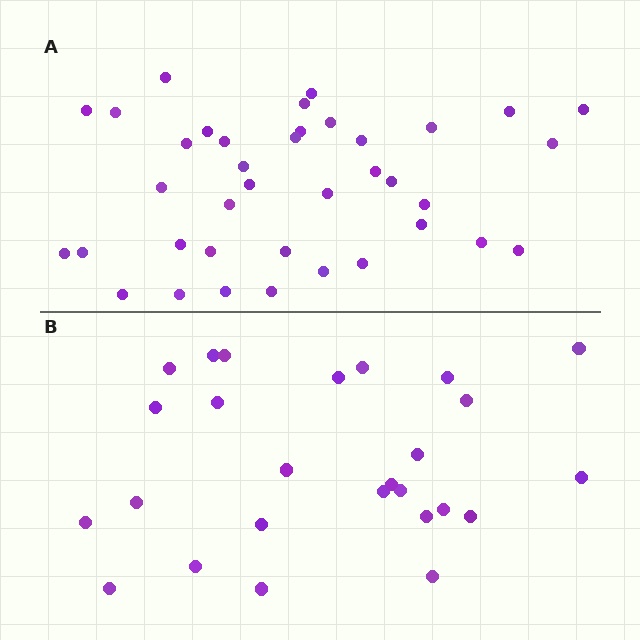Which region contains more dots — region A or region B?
Region A (the top region) has more dots.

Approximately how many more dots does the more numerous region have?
Region A has roughly 12 or so more dots than region B.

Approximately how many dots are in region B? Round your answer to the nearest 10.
About 30 dots. (The exact count is 26, which rounds to 30.)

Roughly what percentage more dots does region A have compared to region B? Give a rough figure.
About 45% more.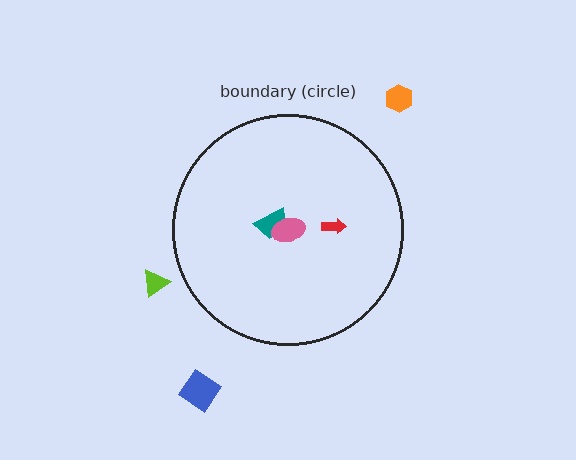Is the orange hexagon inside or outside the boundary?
Outside.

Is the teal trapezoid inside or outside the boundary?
Inside.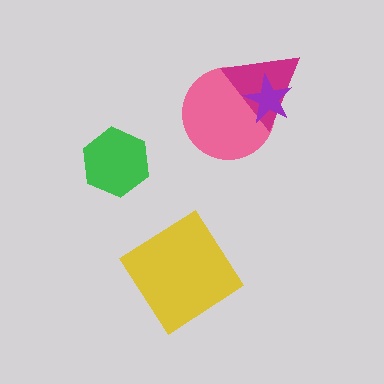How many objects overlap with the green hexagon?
0 objects overlap with the green hexagon.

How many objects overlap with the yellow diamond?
0 objects overlap with the yellow diamond.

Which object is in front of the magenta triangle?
The purple star is in front of the magenta triangle.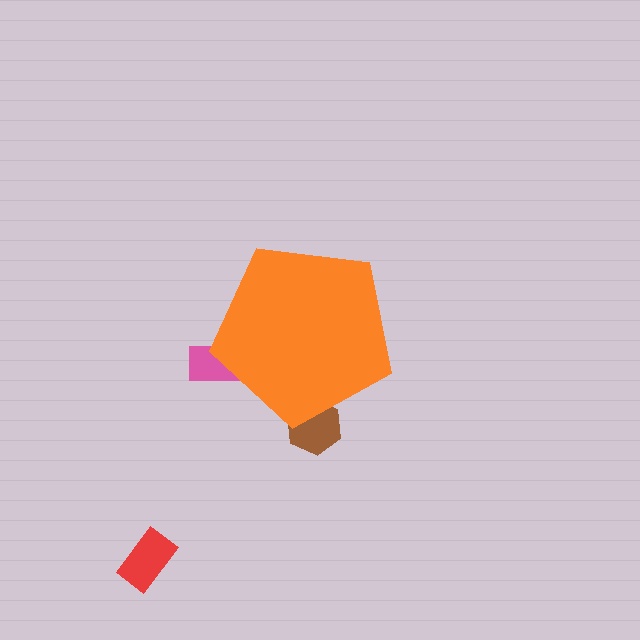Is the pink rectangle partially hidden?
Yes, the pink rectangle is partially hidden behind the orange pentagon.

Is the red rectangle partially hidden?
No, the red rectangle is fully visible.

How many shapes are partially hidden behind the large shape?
2 shapes are partially hidden.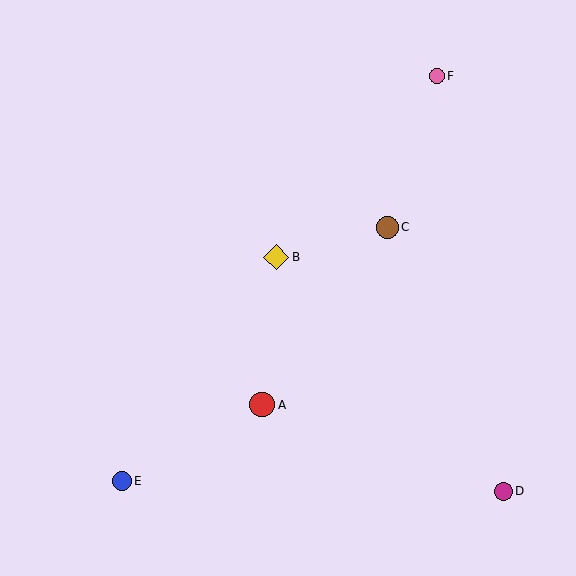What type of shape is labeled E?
Shape E is a blue circle.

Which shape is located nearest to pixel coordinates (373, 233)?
The brown circle (labeled C) at (387, 227) is nearest to that location.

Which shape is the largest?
The yellow diamond (labeled B) is the largest.